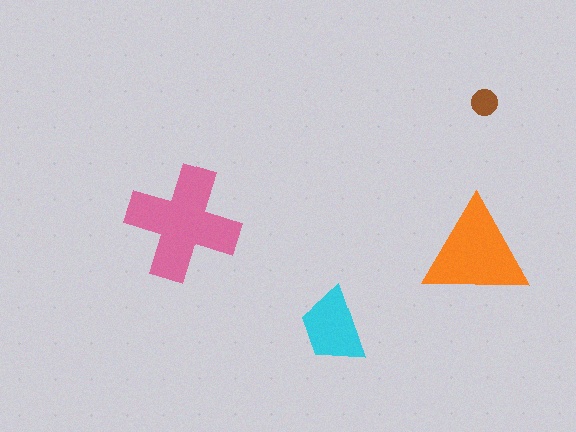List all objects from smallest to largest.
The brown circle, the cyan trapezoid, the orange triangle, the pink cross.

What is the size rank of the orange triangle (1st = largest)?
2nd.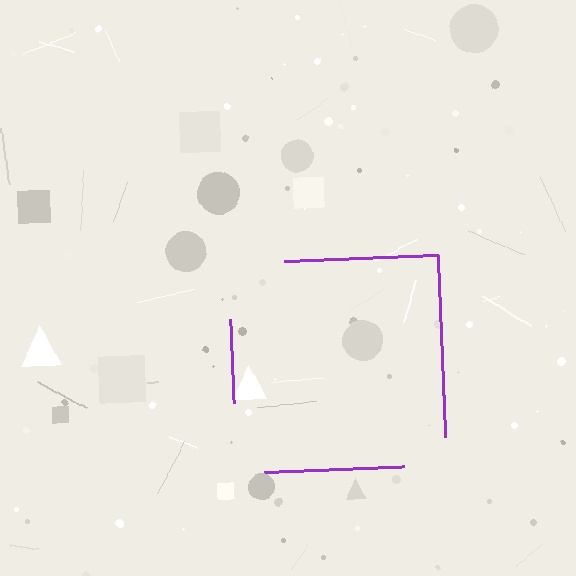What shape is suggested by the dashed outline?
The dashed outline suggests a square.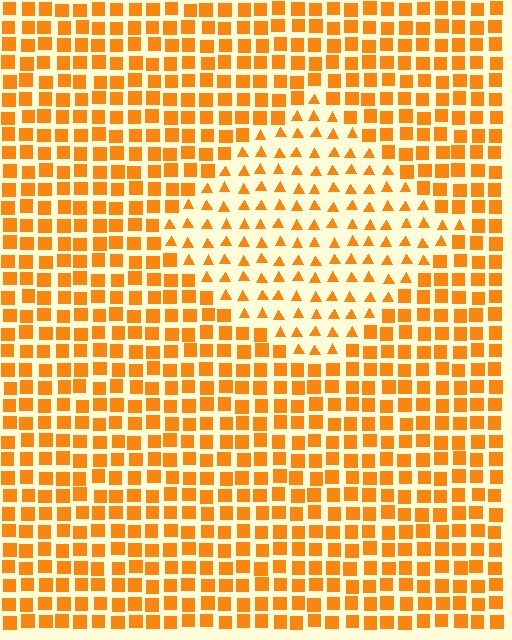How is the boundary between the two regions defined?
The boundary is defined by a change in element shape: triangles inside vs. squares outside. All elements share the same color and spacing.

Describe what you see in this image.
The image is filled with small orange elements arranged in a uniform grid. A diamond-shaped region contains triangles, while the surrounding area contains squares. The boundary is defined purely by the change in element shape.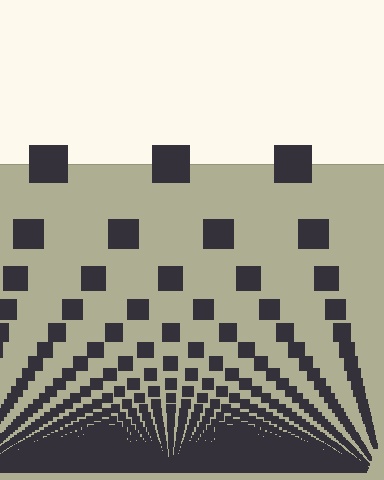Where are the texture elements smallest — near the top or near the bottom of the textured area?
Near the bottom.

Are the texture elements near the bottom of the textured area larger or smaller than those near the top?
Smaller. The gradient is inverted — elements near the bottom are smaller and denser.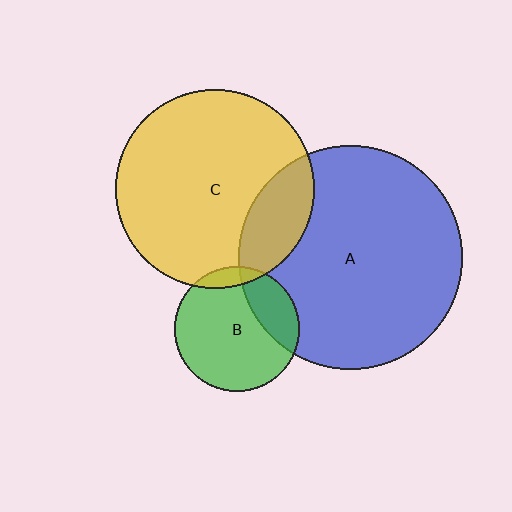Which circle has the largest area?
Circle A (blue).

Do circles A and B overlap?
Yes.